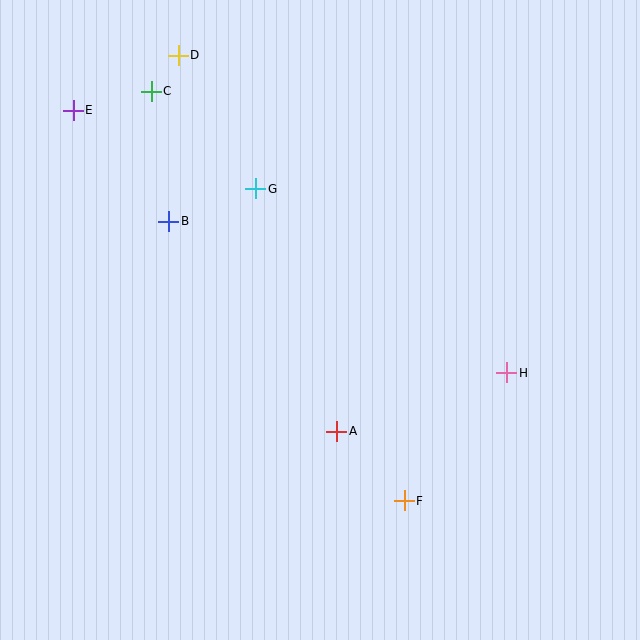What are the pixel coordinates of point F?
Point F is at (404, 501).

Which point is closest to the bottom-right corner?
Point F is closest to the bottom-right corner.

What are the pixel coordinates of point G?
Point G is at (256, 189).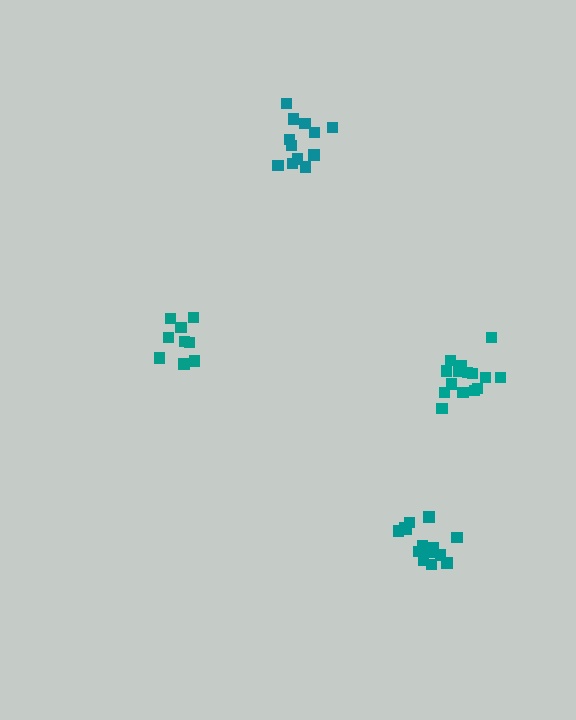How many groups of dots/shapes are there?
There are 4 groups.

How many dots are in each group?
Group 1: 9 dots, Group 2: 15 dots, Group 3: 15 dots, Group 4: 12 dots (51 total).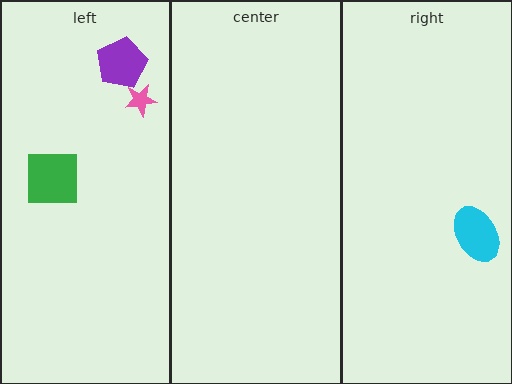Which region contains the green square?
The left region.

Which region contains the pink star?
The left region.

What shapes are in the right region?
The cyan ellipse.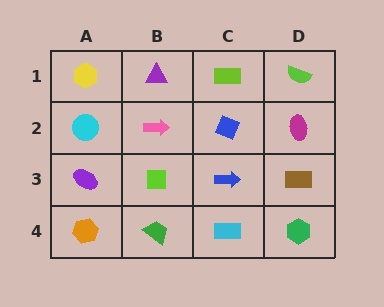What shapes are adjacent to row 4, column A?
A purple ellipse (row 3, column A), a green trapezoid (row 4, column B).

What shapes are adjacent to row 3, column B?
A pink arrow (row 2, column B), a green trapezoid (row 4, column B), a purple ellipse (row 3, column A), a blue arrow (row 3, column C).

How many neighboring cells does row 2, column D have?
3.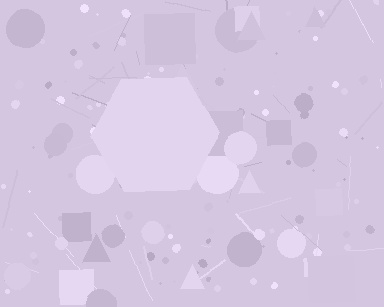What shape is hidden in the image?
A hexagon is hidden in the image.